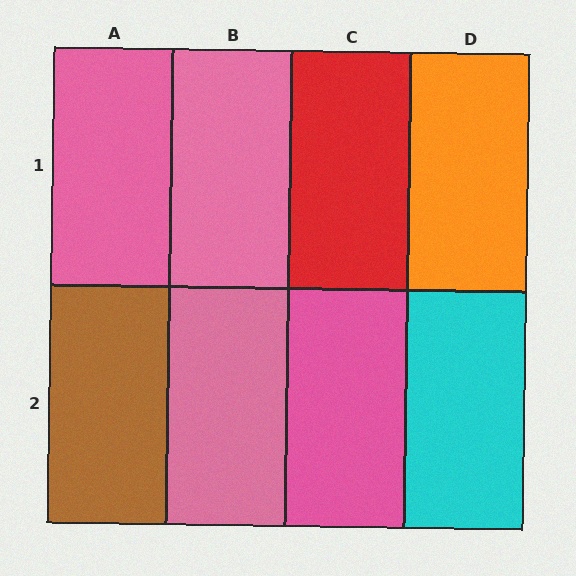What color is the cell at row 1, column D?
Orange.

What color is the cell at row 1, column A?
Pink.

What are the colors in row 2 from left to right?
Brown, pink, pink, cyan.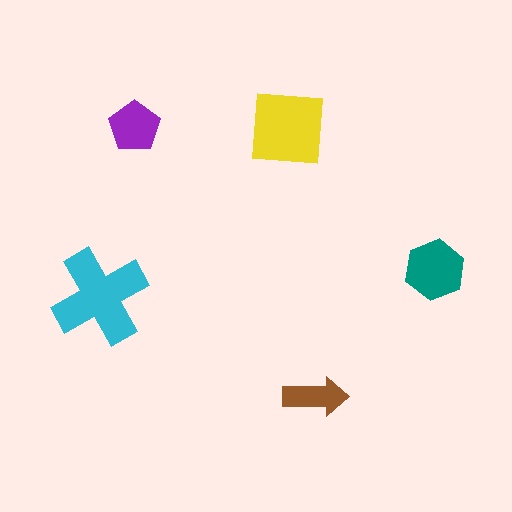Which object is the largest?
The cyan cross.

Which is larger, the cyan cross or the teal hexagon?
The cyan cross.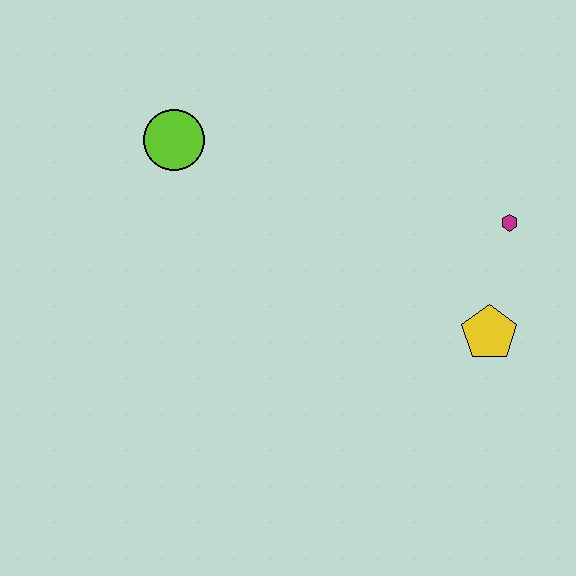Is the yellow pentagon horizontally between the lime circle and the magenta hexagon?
Yes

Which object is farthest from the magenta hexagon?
The lime circle is farthest from the magenta hexagon.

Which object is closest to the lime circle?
The magenta hexagon is closest to the lime circle.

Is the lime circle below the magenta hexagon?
No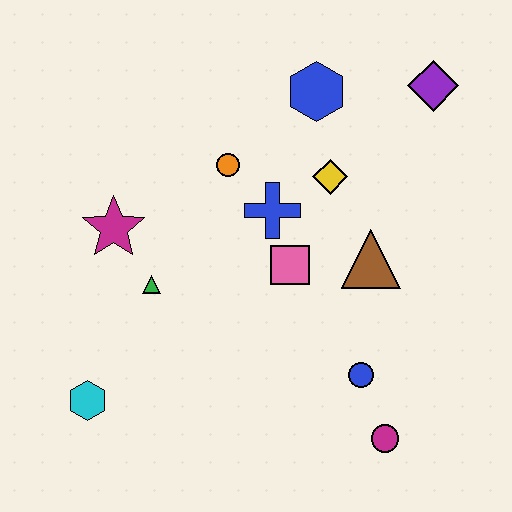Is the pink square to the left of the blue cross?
No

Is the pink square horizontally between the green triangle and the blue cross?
No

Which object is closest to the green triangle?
The magenta star is closest to the green triangle.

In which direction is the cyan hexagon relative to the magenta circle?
The cyan hexagon is to the left of the magenta circle.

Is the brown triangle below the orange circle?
Yes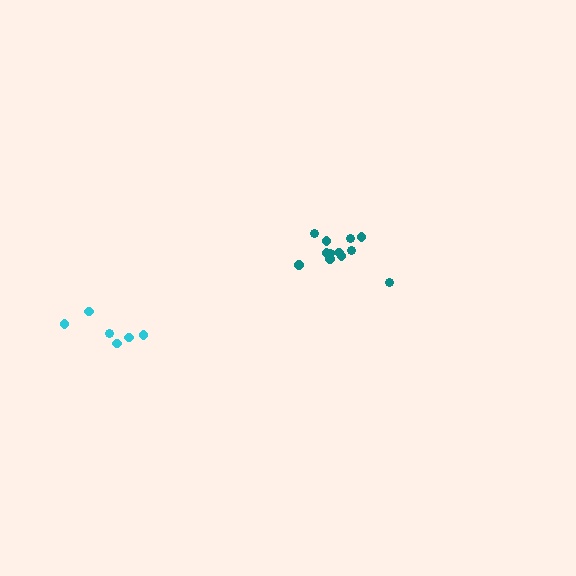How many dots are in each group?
Group 1: 12 dots, Group 2: 6 dots (18 total).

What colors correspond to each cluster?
The clusters are colored: teal, cyan.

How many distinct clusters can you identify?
There are 2 distinct clusters.